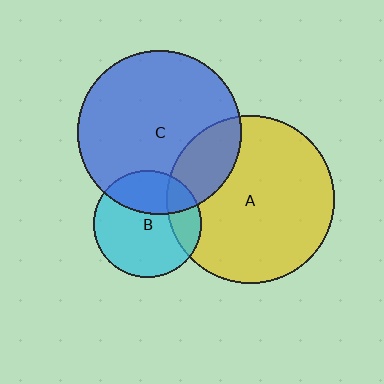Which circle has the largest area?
Circle A (yellow).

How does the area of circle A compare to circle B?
Approximately 2.4 times.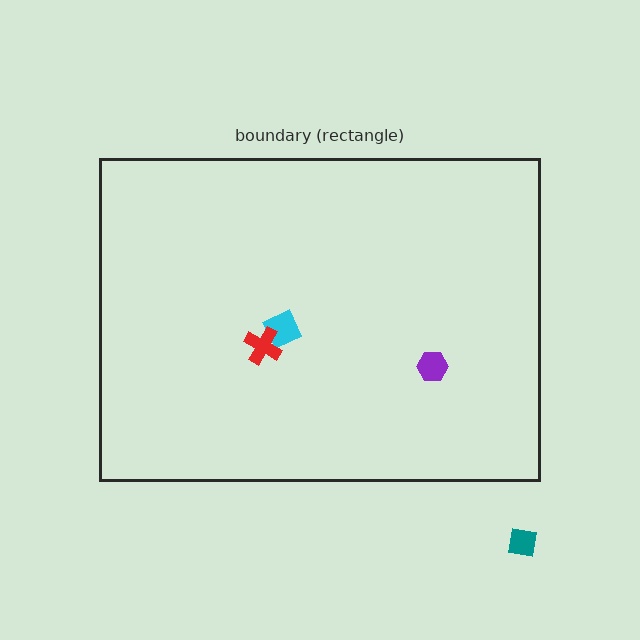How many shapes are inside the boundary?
3 inside, 1 outside.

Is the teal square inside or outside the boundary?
Outside.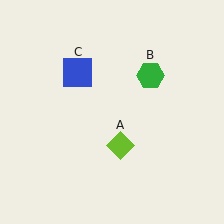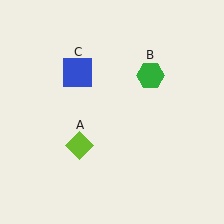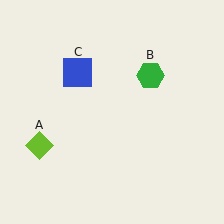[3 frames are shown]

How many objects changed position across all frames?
1 object changed position: lime diamond (object A).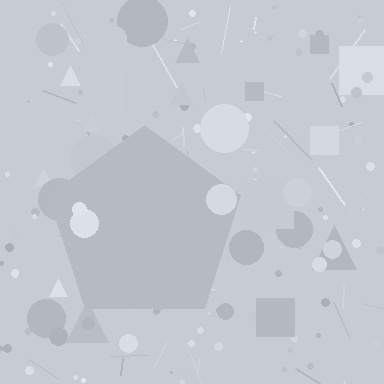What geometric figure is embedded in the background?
A pentagon is embedded in the background.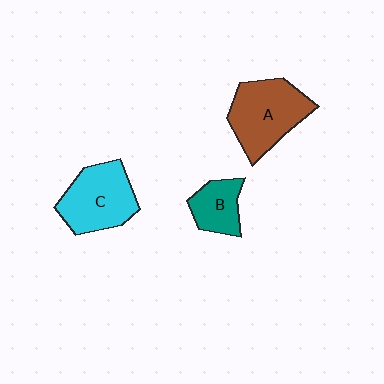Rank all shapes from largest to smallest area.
From largest to smallest: A (brown), C (cyan), B (teal).